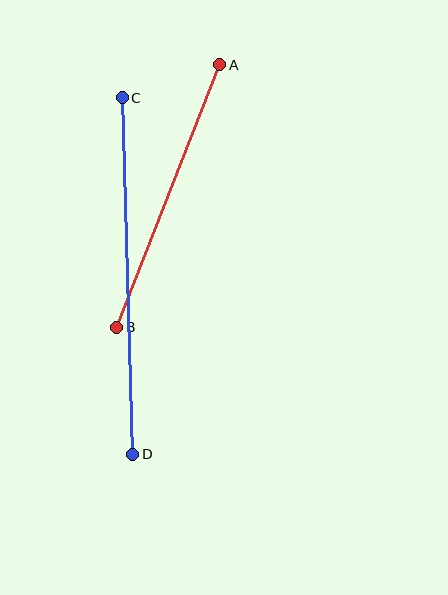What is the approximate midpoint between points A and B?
The midpoint is at approximately (168, 196) pixels.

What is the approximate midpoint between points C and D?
The midpoint is at approximately (128, 276) pixels.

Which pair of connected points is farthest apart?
Points C and D are farthest apart.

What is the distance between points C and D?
The distance is approximately 357 pixels.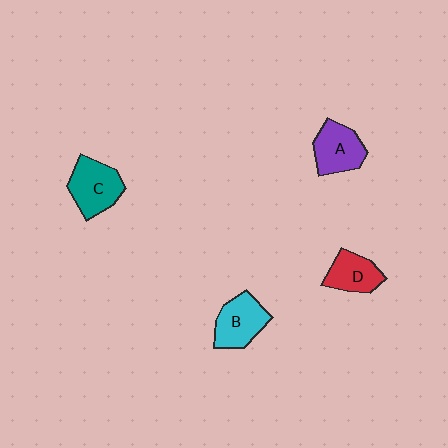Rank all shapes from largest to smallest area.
From largest to smallest: C (teal), B (cyan), A (purple), D (red).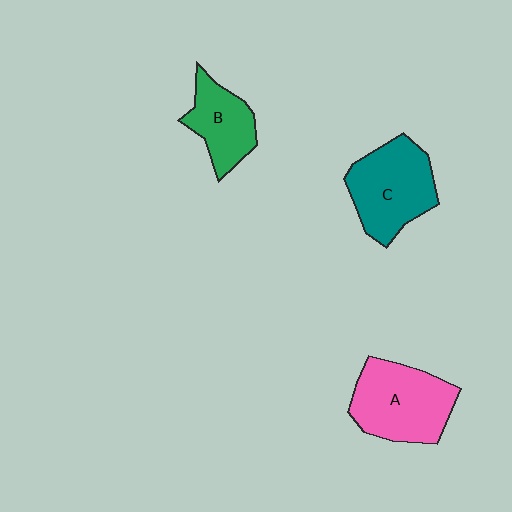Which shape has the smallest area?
Shape B (green).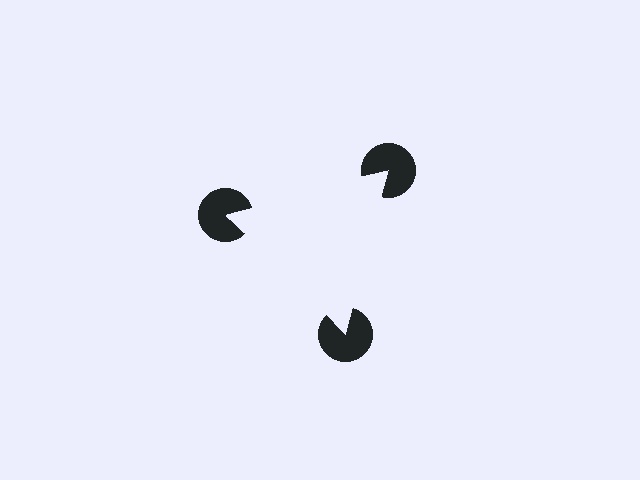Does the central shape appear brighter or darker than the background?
It typically appears slightly brighter than the background, even though no actual brightness change is drawn.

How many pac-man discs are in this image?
There are 3 — one at each vertex of the illusory triangle.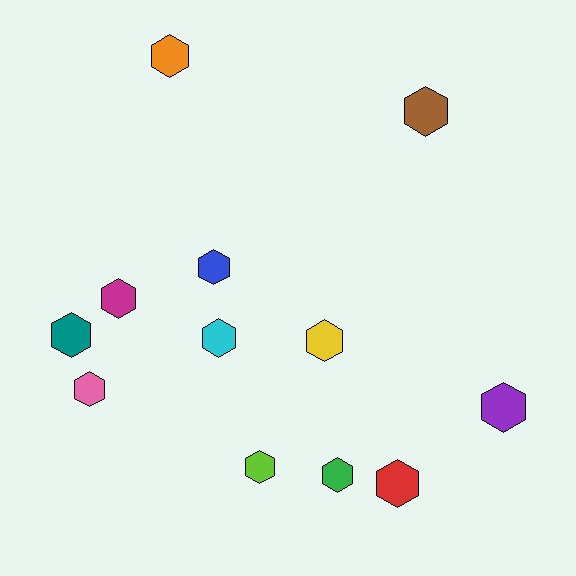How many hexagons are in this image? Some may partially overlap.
There are 12 hexagons.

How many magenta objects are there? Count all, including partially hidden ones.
There is 1 magenta object.